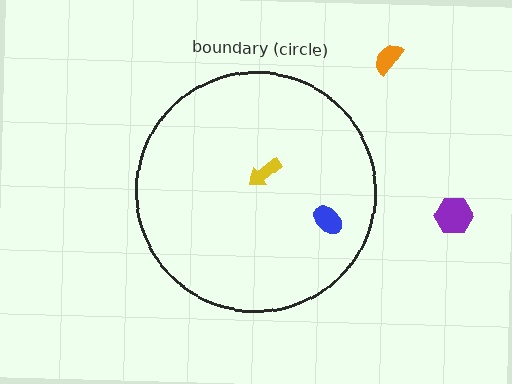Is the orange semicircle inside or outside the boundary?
Outside.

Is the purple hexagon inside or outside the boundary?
Outside.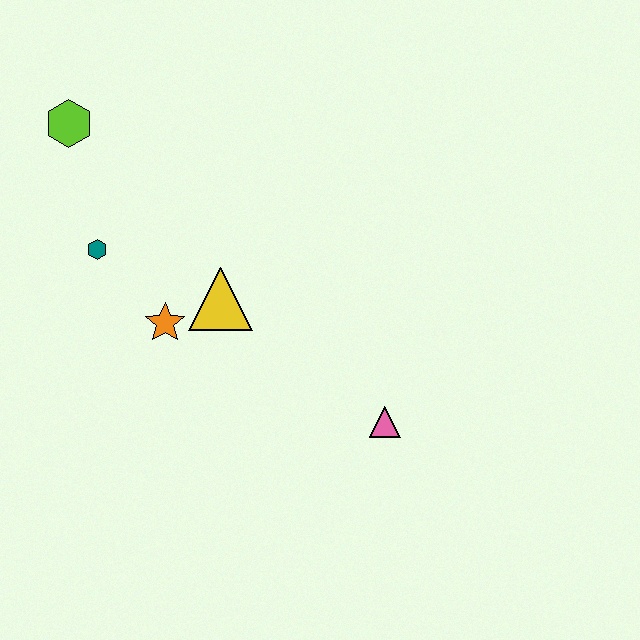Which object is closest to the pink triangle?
The yellow triangle is closest to the pink triangle.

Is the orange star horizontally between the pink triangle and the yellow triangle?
No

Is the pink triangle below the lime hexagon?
Yes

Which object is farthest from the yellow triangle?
The lime hexagon is farthest from the yellow triangle.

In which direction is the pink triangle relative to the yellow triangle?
The pink triangle is to the right of the yellow triangle.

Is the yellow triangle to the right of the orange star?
Yes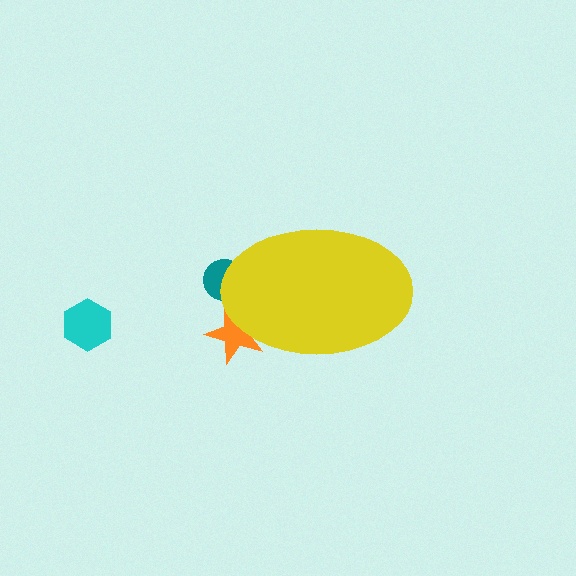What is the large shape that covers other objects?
A yellow ellipse.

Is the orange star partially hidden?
Yes, the orange star is partially hidden behind the yellow ellipse.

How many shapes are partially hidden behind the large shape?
2 shapes are partially hidden.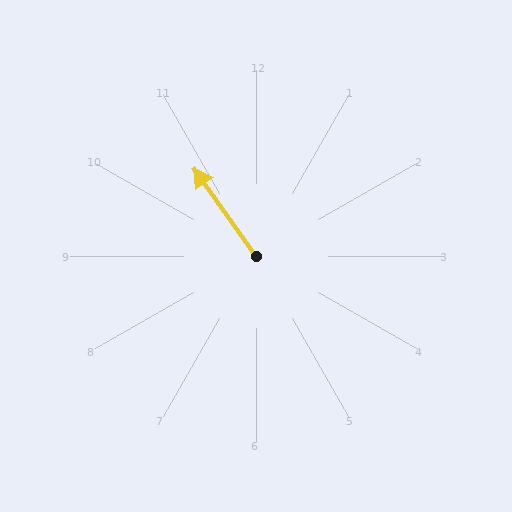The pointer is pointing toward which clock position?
Roughly 11 o'clock.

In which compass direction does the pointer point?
Northwest.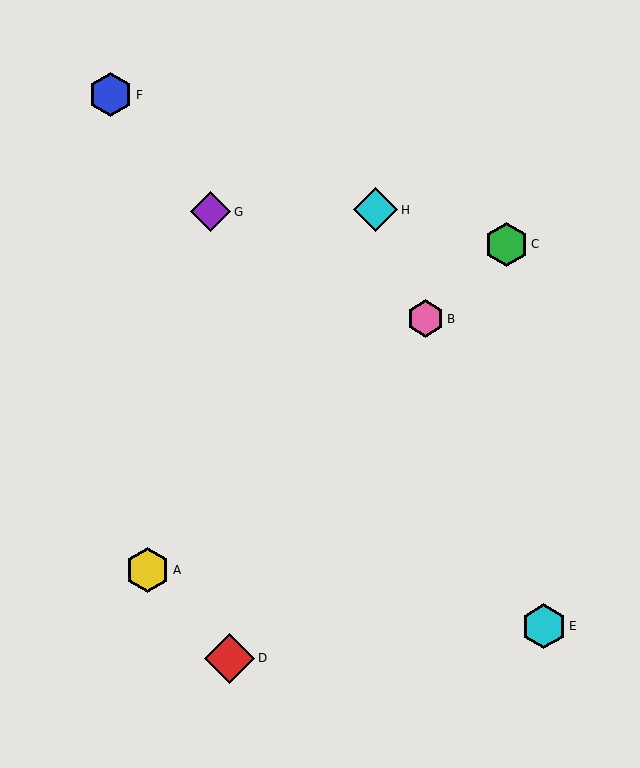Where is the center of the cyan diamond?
The center of the cyan diamond is at (375, 210).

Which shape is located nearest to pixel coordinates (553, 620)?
The cyan hexagon (labeled E) at (544, 626) is nearest to that location.